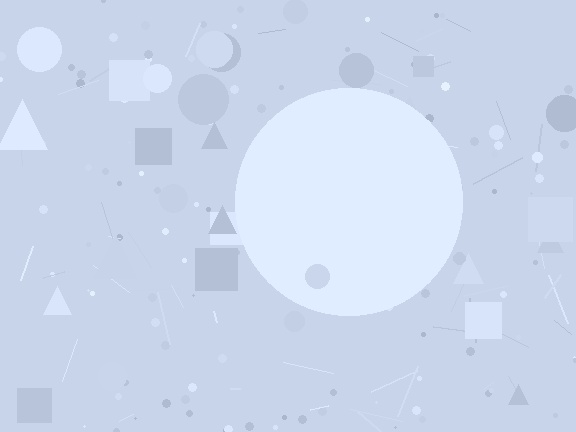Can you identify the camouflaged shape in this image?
The camouflaged shape is a circle.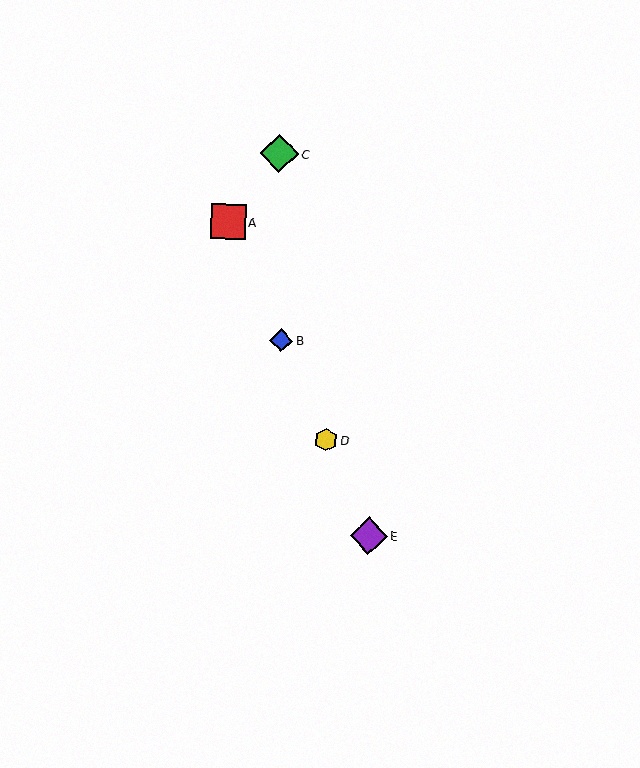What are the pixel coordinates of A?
Object A is at (228, 221).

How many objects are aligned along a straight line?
4 objects (A, B, D, E) are aligned along a straight line.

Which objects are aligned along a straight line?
Objects A, B, D, E are aligned along a straight line.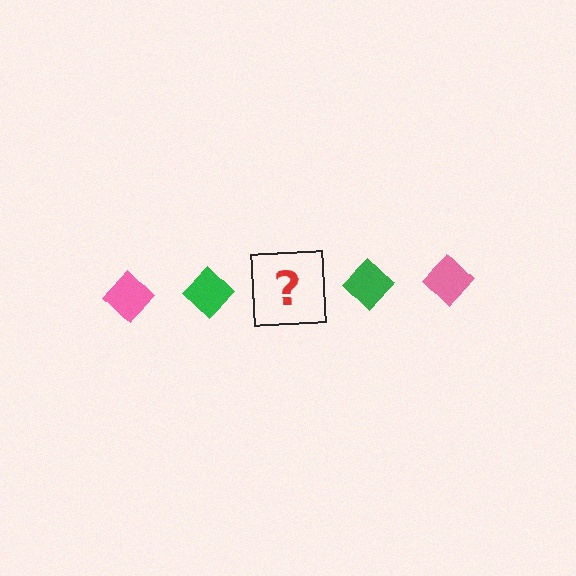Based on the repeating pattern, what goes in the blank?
The blank should be a pink diamond.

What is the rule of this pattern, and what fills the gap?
The rule is that the pattern cycles through pink, green diamonds. The gap should be filled with a pink diamond.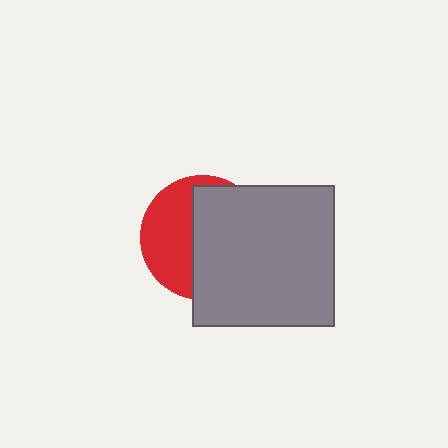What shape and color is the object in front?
The object in front is a gray square.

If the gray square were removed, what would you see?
You would see the complete red circle.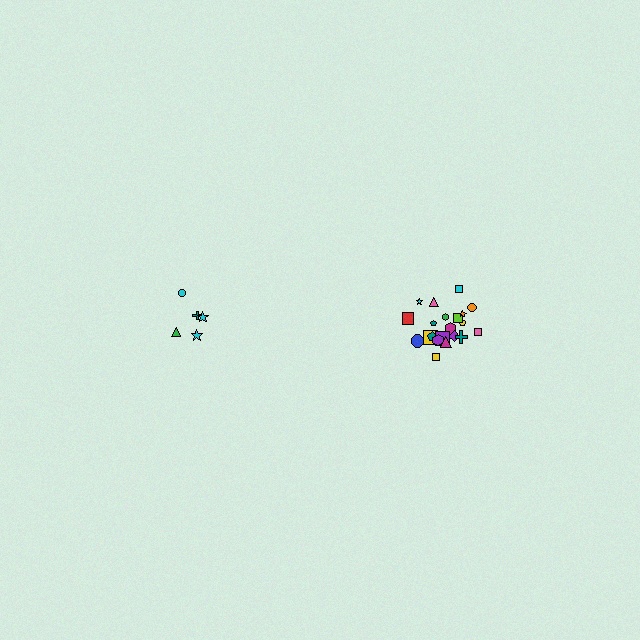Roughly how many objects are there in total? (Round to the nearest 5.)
Roughly 25 objects in total.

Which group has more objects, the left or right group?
The right group.